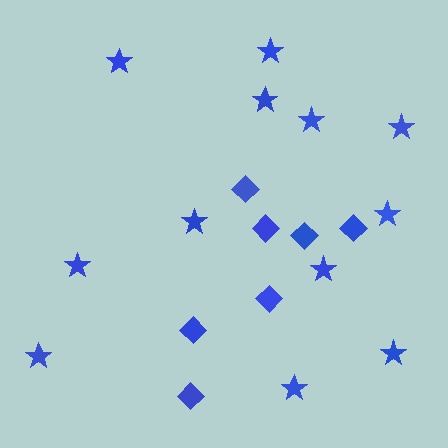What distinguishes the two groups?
There are 2 groups: one group of stars (12) and one group of diamonds (7).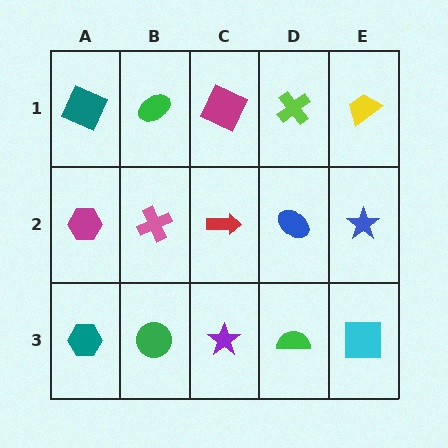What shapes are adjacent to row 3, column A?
A magenta hexagon (row 2, column A), a green circle (row 3, column B).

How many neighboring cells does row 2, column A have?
3.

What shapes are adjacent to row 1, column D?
A blue ellipse (row 2, column D), a magenta square (row 1, column C), a yellow trapezoid (row 1, column E).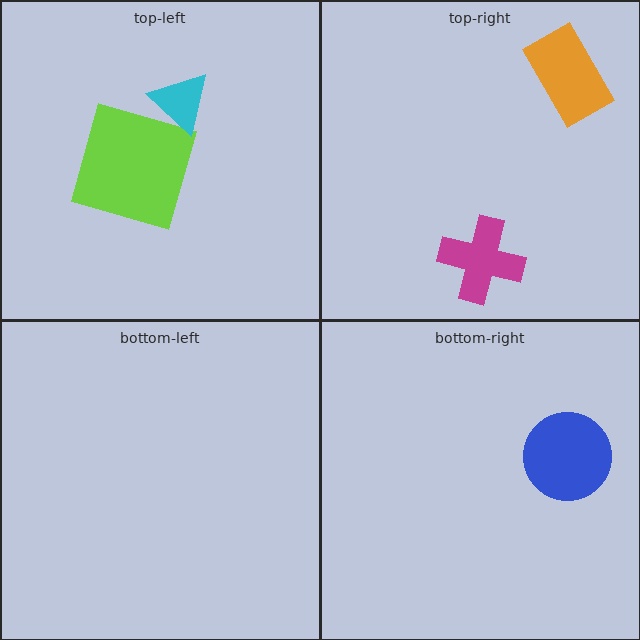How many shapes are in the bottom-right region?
1.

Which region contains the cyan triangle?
The top-left region.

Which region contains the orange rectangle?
The top-right region.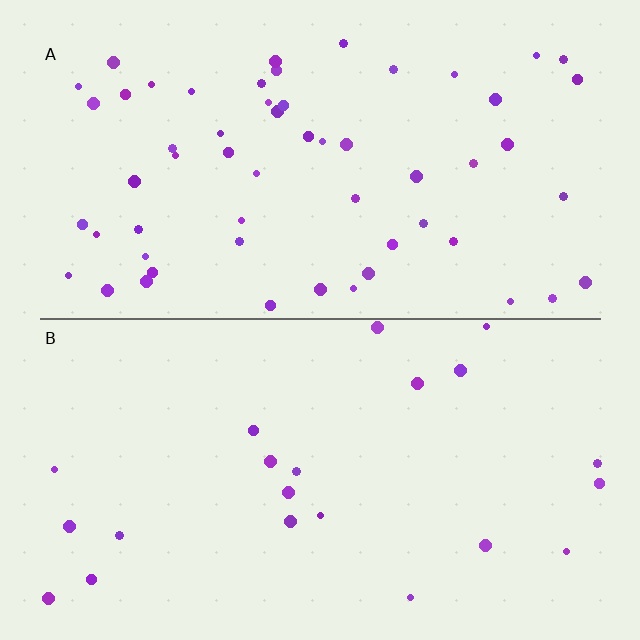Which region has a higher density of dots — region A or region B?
A (the top).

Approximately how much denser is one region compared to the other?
Approximately 2.7× — region A over region B.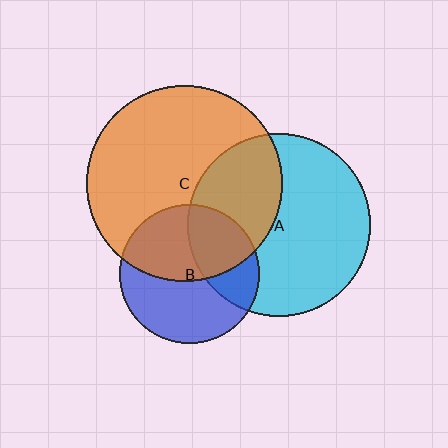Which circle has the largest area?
Circle C (orange).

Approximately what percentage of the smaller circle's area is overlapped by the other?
Approximately 35%.